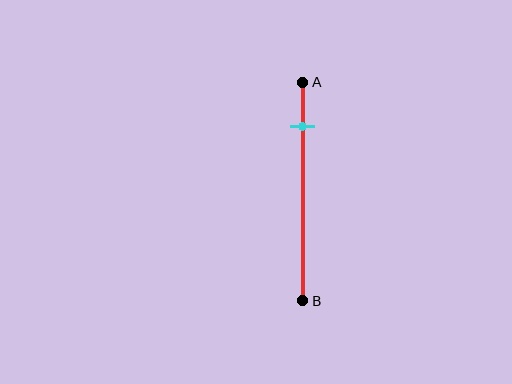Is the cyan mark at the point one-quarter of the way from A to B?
No, the mark is at about 20% from A, not at the 25% one-quarter point.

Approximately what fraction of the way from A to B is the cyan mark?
The cyan mark is approximately 20% of the way from A to B.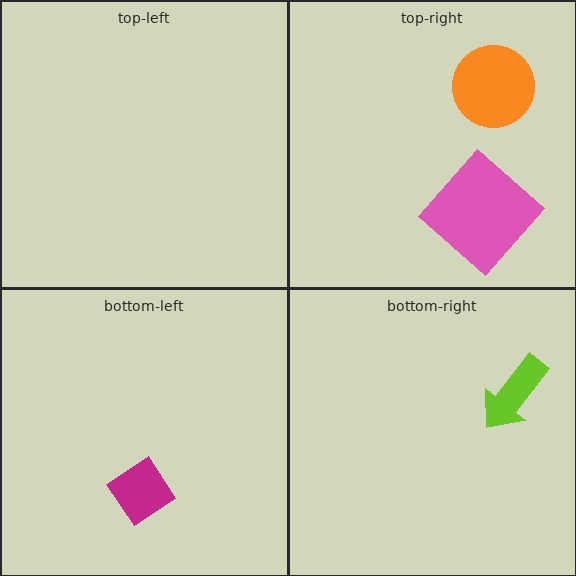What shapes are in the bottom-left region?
The magenta diamond.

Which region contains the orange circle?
The top-right region.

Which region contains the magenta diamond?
The bottom-left region.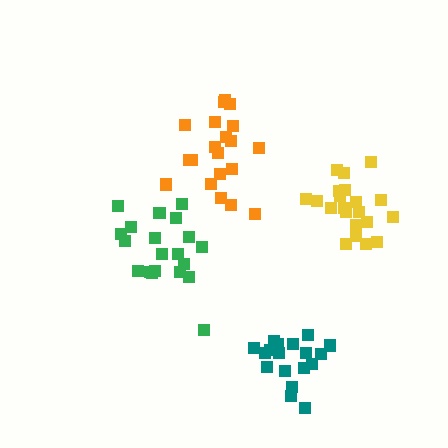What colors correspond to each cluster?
The clusters are colored: orange, green, yellow, teal.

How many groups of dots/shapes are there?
There are 4 groups.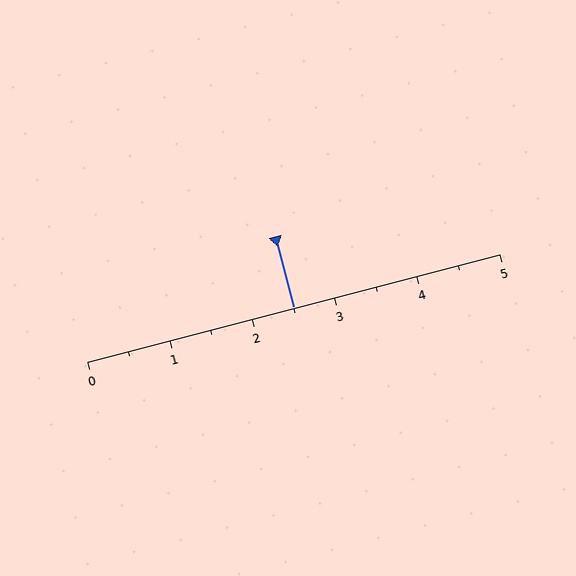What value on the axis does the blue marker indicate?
The marker indicates approximately 2.5.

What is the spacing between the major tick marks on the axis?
The major ticks are spaced 1 apart.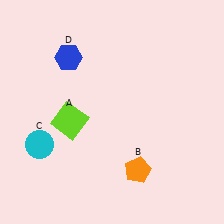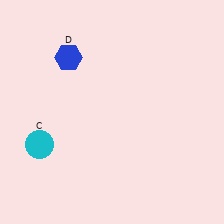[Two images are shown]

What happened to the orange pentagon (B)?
The orange pentagon (B) was removed in Image 2. It was in the bottom-right area of Image 1.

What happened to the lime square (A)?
The lime square (A) was removed in Image 2. It was in the bottom-left area of Image 1.